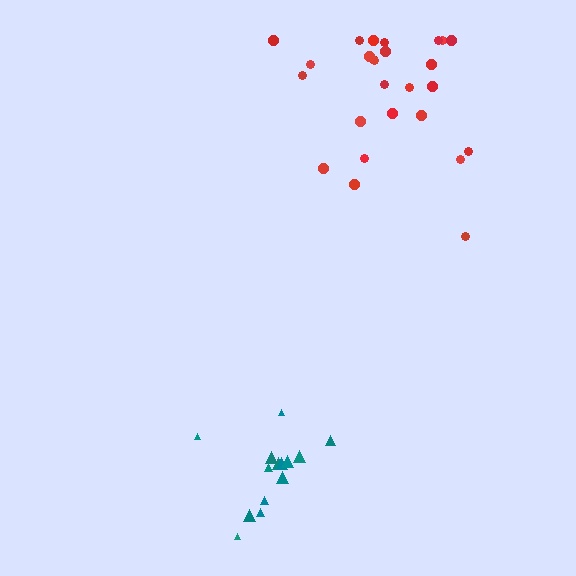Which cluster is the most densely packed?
Teal.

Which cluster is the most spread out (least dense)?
Red.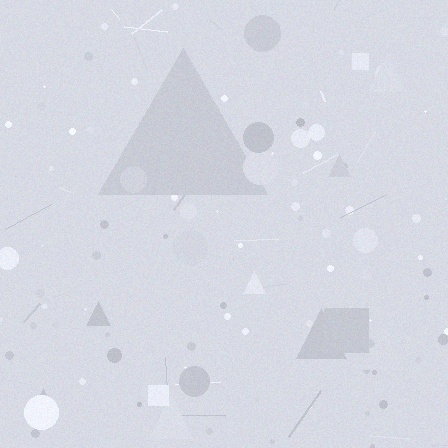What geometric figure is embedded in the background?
A triangle is embedded in the background.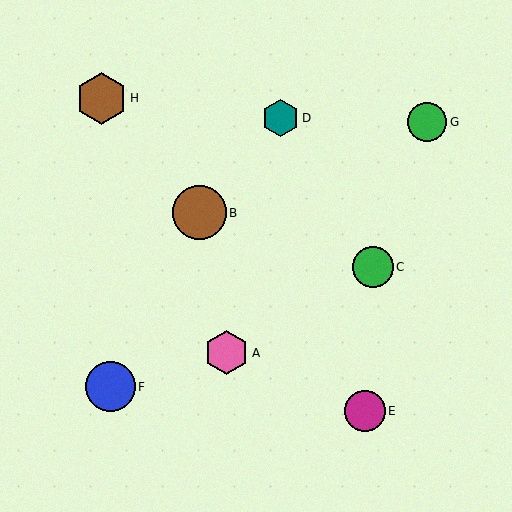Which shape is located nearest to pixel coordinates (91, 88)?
The brown hexagon (labeled H) at (101, 98) is nearest to that location.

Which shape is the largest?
The brown circle (labeled B) is the largest.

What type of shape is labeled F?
Shape F is a blue circle.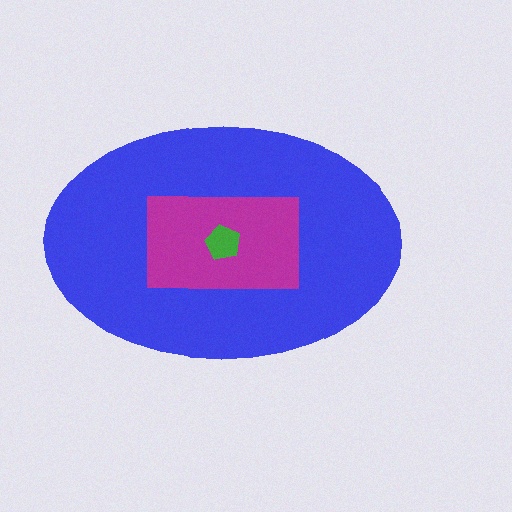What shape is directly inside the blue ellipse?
The magenta rectangle.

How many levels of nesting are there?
3.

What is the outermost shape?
The blue ellipse.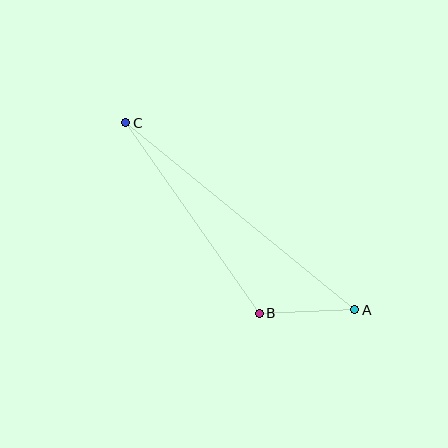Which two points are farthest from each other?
Points A and C are farthest from each other.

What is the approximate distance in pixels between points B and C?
The distance between B and C is approximately 233 pixels.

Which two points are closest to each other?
Points A and B are closest to each other.